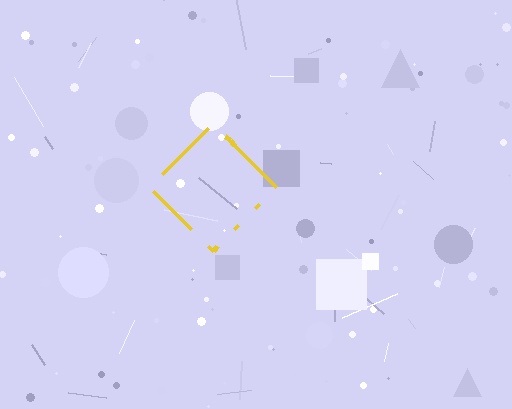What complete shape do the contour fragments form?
The contour fragments form a diamond.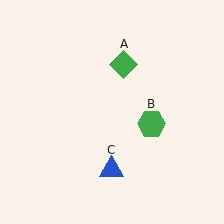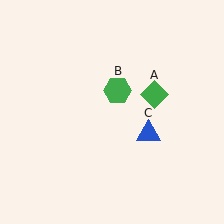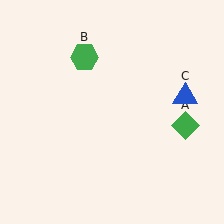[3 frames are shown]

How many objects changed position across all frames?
3 objects changed position: green diamond (object A), green hexagon (object B), blue triangle (object C).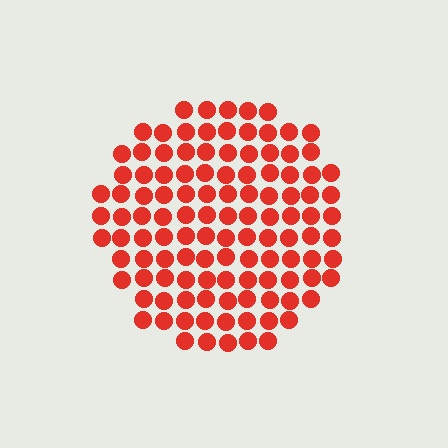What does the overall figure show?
The overall figure shows a circle.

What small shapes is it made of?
It is made of small circles.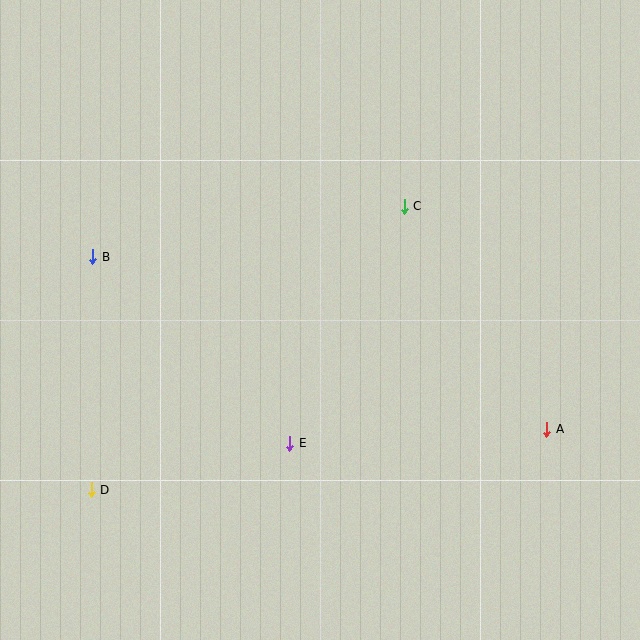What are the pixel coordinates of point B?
Point B is at (93, 257).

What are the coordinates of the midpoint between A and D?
The midpoint between A and D is at (319, 460).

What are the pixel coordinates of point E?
Point E is at (290, 443).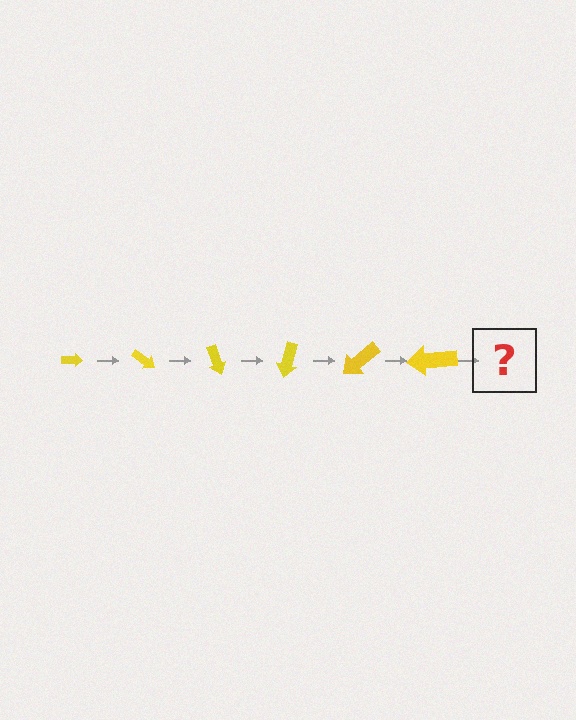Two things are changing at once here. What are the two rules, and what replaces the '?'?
The two rules are that the arrow grows larger each step and it rotates 35 degrees each step. The '?' should be an arrow, larger than the previous one and rotated 210 degrees from the start.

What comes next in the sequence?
The next element should be an arrow, larger than the previous one and rotated 210 degrees from the start.